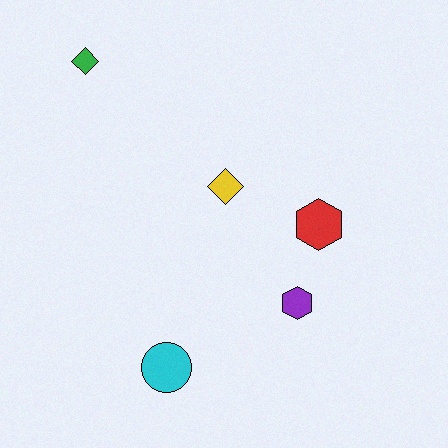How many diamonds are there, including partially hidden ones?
There are 2 diamonds.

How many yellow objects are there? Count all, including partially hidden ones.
There is 1 yellow object.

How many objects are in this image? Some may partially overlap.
There are 5 objects.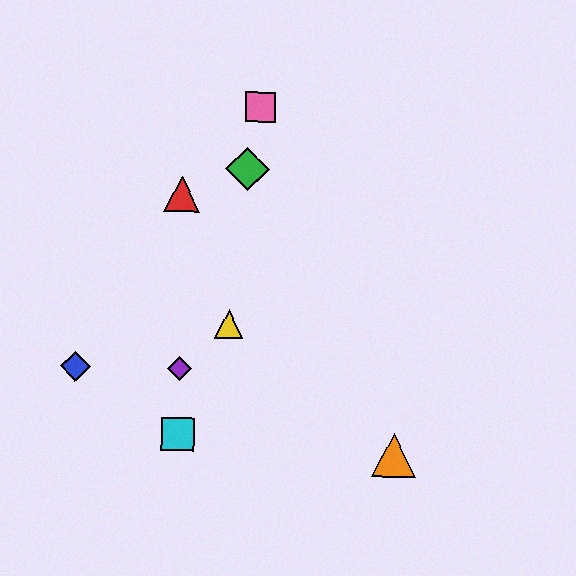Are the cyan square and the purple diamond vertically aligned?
Yes, both are at x≈178.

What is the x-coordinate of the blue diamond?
The blue diamond is at x≈75.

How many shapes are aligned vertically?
3 shapes (the red triangle, the purple diamond, the cyan square) are aligned vertically.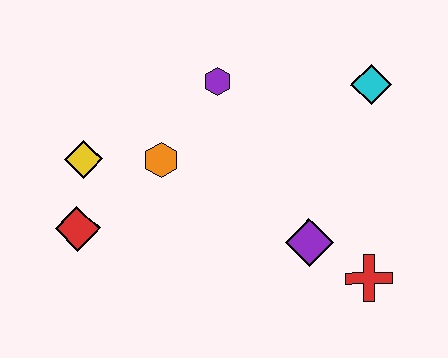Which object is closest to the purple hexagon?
The orange hexagon is closest to the purple hexagon.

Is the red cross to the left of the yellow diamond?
No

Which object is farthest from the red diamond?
The cyan diamond is farthest from the red diamond.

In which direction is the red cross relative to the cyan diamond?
The red cross is below the cyan diamond.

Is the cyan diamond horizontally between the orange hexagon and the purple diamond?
No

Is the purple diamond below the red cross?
No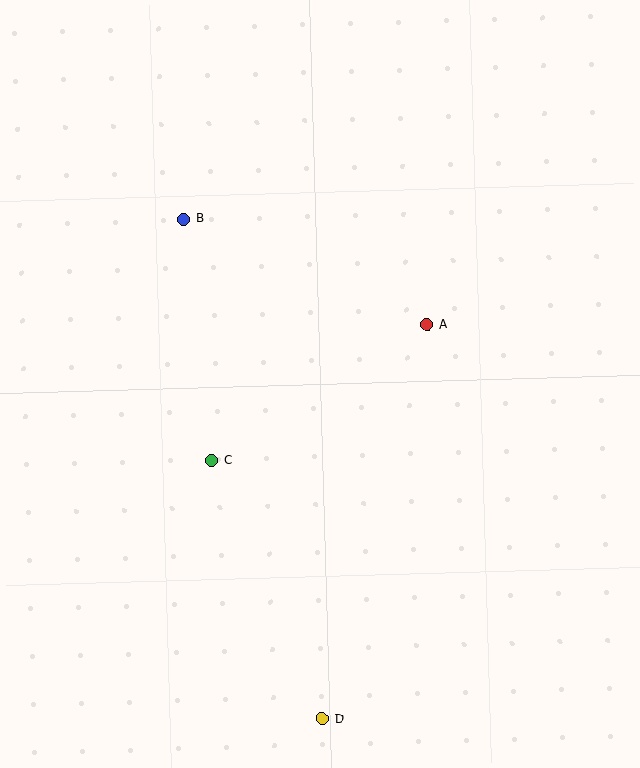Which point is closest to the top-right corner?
Point A is closest to the top-right corner.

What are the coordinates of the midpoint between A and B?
The midpoint between A and B is at (306, 272).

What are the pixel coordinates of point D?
Point D is at (322, 719).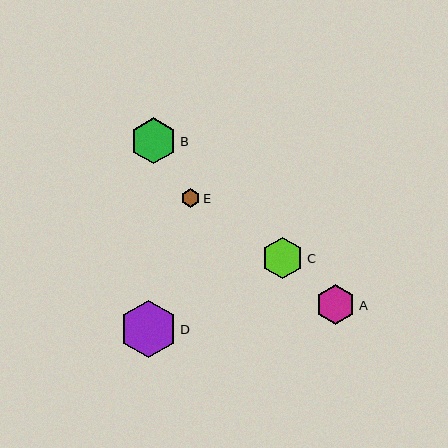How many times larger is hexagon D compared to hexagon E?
Hexagon D is approximately 3.1 times the size of hexagon E.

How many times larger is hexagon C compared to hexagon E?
Hexagon C is approximately 2.3 times the size of hexagon E.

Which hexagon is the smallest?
Hexagon E is the smallest with a size of approximately 18 pixels.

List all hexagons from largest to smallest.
From largest to smallest: D, B, C, A, E.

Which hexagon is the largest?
Hexagon D is the largest with a size of approximately 57 pixels.